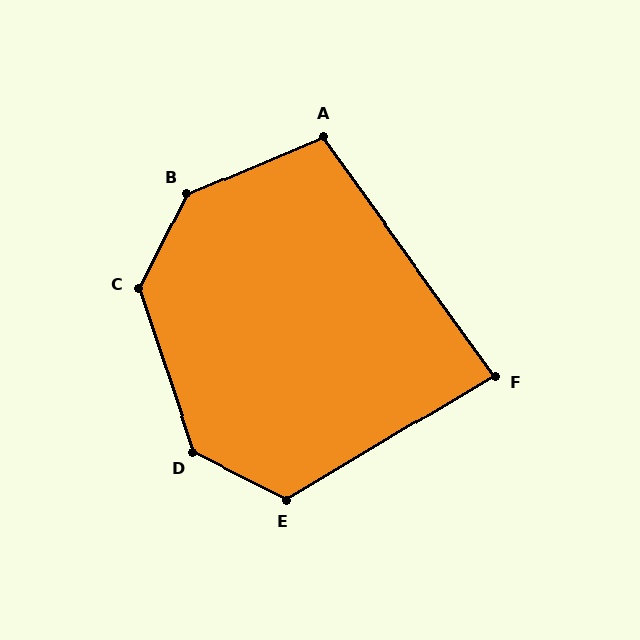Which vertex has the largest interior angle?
B, at approximately 139 degrees.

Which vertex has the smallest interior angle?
F, at approximately 85 degrees.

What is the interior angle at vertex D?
Approximately 135 degrees (obtuse).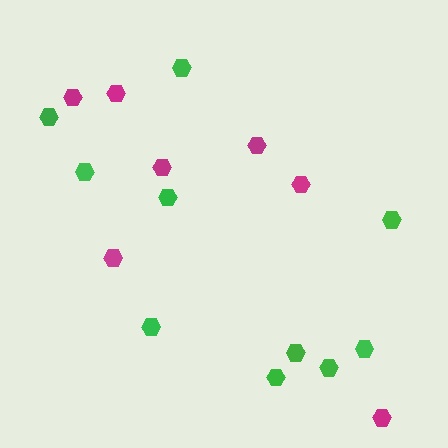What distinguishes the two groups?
There are 2 groups: one group of green hexagons (10) and one group of magenta hexagons (7).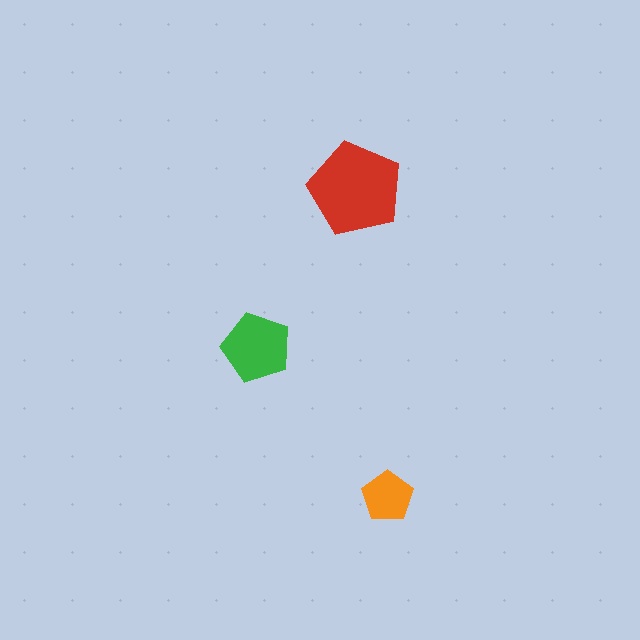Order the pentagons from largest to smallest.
the red one, the green one, the orange one.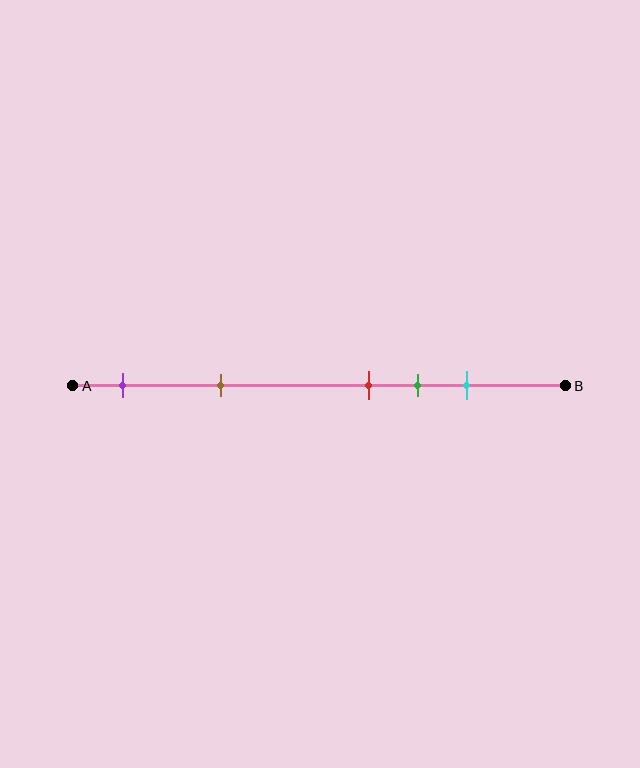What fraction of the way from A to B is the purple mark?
The purple mark is approximately 10% (0.1) of the way from A to B.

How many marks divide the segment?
There are 5 marks dividing the segment.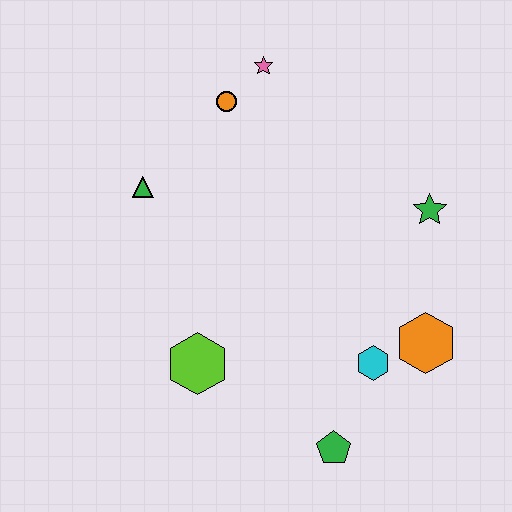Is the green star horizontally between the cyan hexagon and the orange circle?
No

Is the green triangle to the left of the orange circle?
Yes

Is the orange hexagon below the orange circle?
Yes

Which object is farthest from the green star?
The green triangle is farthest from the green star.